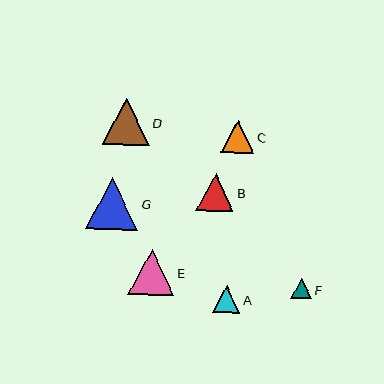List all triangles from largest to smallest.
From largest to smallest: G, D, E, B, C, A, F.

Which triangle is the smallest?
Triangle F is the smallest with a size of approximately 20 pixels.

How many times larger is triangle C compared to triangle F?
Triangle C is approximately 1.6 times the size of triangle F.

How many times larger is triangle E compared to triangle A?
Triangle E is approximately 1.7 times the size of triangle A.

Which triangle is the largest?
Triangle G is the largest with a size of approximately 52 pixels.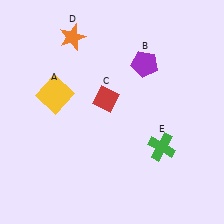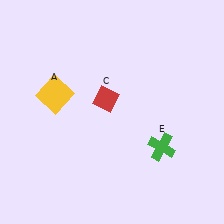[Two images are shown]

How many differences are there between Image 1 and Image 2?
There are 2 differences between the two images.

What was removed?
The orange star (D), the purple pentagon (B) were removed in Image 2.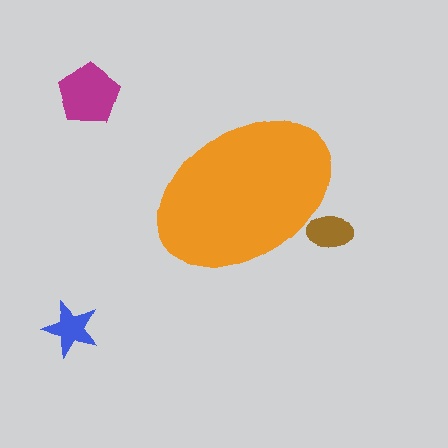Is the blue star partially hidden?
No, the blue star is fully visible.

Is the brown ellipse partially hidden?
Yes, the brown ellipse is partially hidden behind the orange ellipse.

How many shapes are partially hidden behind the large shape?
1 shape is partially hidden.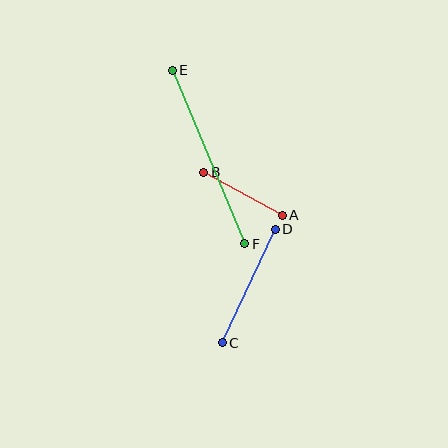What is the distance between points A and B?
The distance is approximately 89 pixels.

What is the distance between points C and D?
The distance is approximately 125 pixels.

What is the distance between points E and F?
The distance is approximately 188 pixels.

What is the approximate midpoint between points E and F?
The midpoint is at approximately (208, 157) pixels.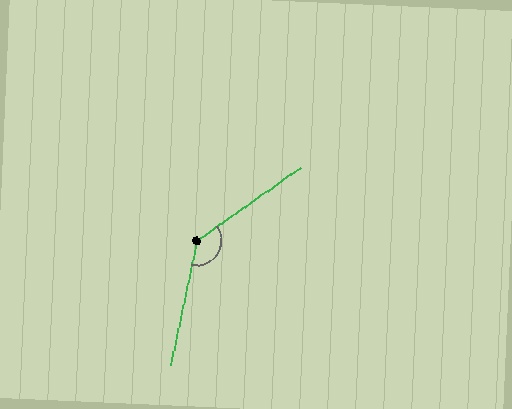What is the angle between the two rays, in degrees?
Approximately 138 degrees.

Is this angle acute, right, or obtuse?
It is obtuse.